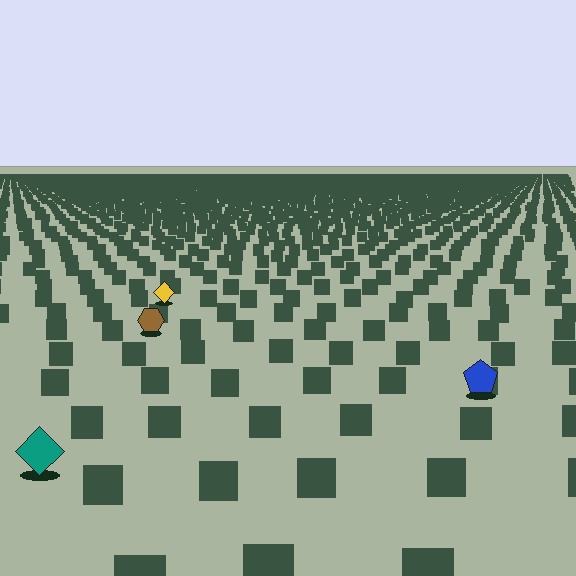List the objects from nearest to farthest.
From nearest to farthest: the teal diamond, the blue pentagon, the brown hexagon, the yellow diamond.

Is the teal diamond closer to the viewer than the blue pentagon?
Yes. The teal diamond is closer — you can tell from the texture gradient: the ground texture is coarser near it.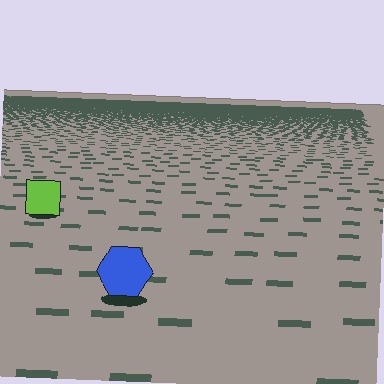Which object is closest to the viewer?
The blue hexagon is closest. The texture marks near it are larger and more spread out.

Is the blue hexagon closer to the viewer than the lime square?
Yes. The blue hexagon is closer — you can tell from the texture gradient: the ground texture is coarser near it.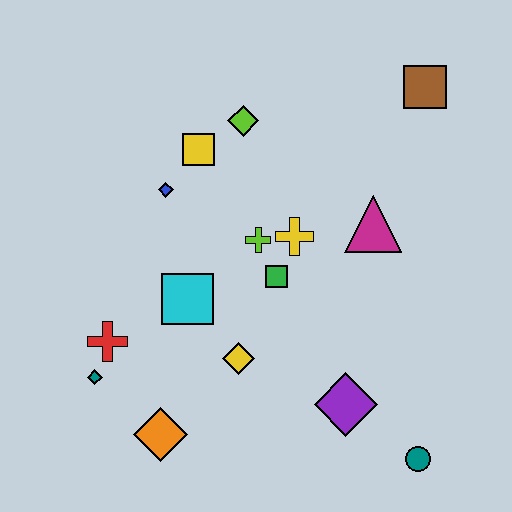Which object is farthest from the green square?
The brown square is farthest from the green square.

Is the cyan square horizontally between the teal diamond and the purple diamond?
Yes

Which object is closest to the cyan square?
The yellow diamond is closest to the cyan square.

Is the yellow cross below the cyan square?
No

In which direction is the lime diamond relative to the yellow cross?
The lime diamond is above the yellow cross.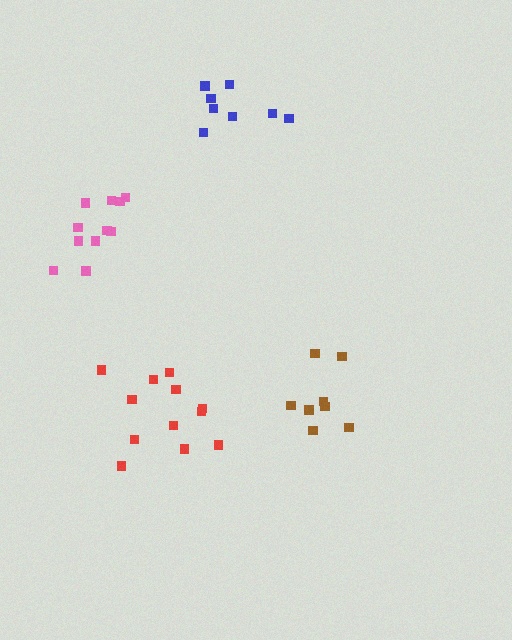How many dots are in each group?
Group 1: 12 dots, Group 2: 11 dots, Group 3: 8 dots, Group 4: 8 dots (39 total).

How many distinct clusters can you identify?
There are 4 distinct clusters.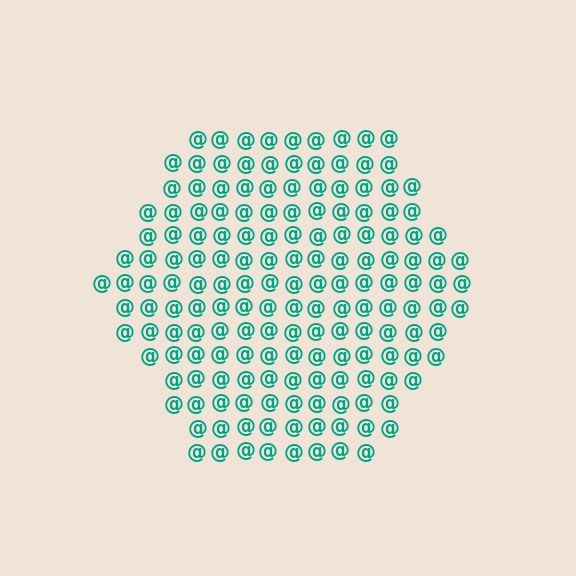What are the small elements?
The small elements are at signs.